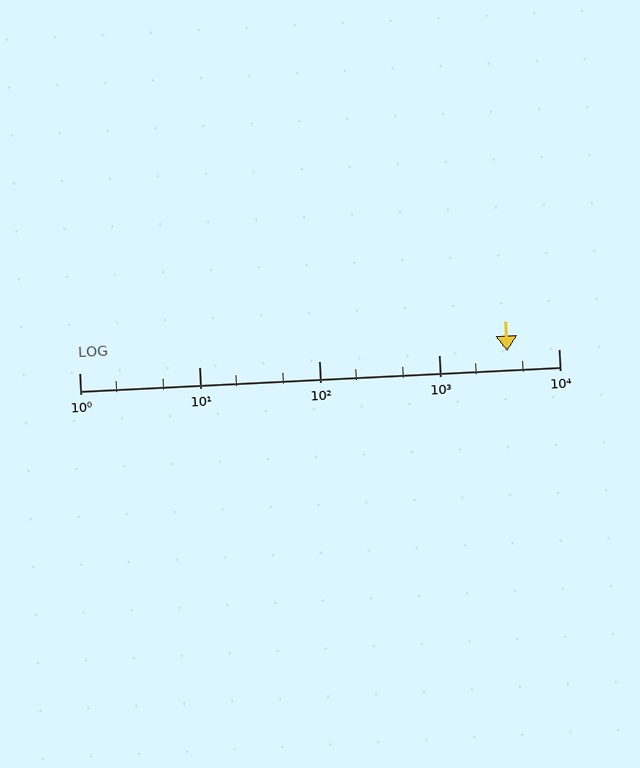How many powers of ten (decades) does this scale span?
The scale spans 4 decades, from 1 to 10000.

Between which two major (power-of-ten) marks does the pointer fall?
The pointer is between 1000 and 10000.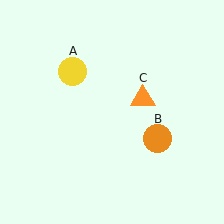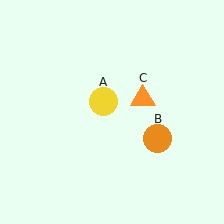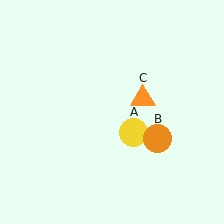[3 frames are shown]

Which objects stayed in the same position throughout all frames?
Orange circle (object B) and orange triangle (object C) remained stationary.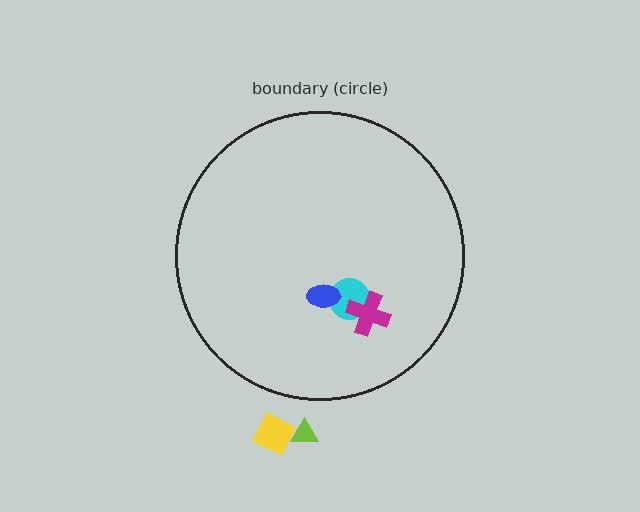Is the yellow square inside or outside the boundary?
Outside.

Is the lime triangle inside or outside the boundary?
Outside.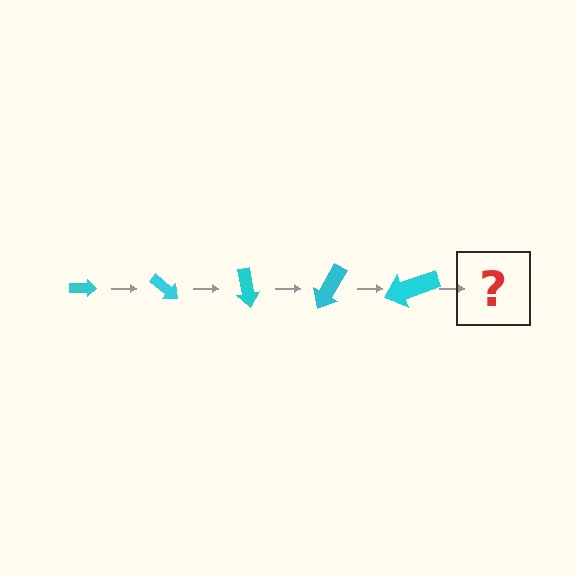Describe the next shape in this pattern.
It should be an arrow, larger than the previous one and rotated 200 degrees from the start.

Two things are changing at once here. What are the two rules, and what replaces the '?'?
The two rules are that the arrow grows larger each step and it rotates 40 degrees each step. The '?' should be an arrow, larger than the previous one and rotated 200 degrees from the start.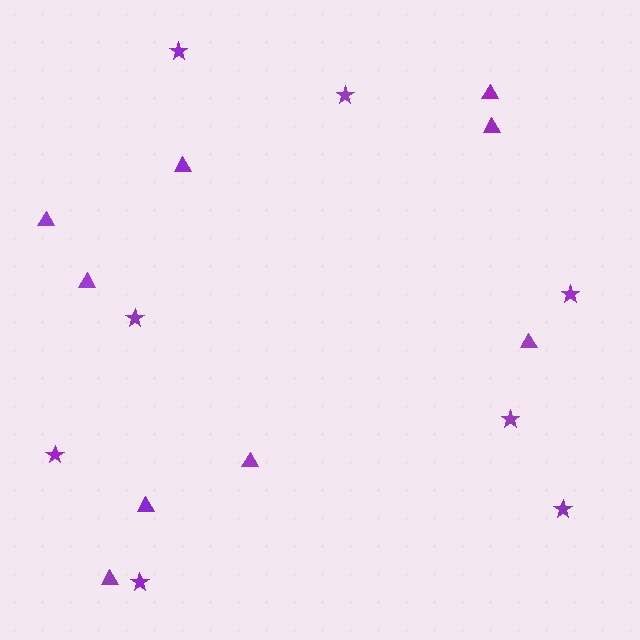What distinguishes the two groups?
There are 2 groups: one group of stars (8) and one group of triangles (9).